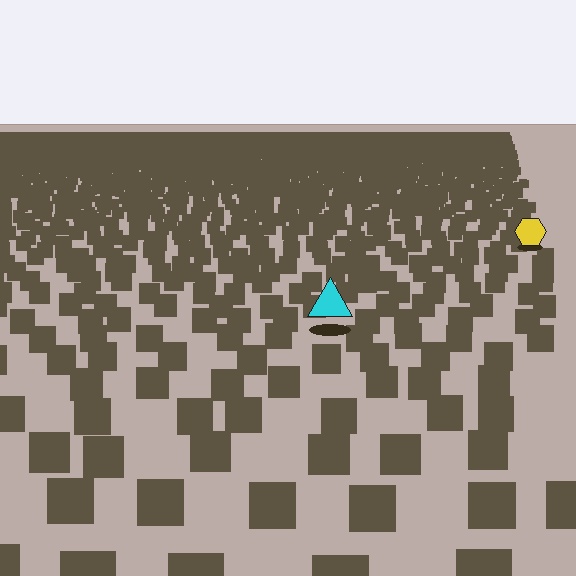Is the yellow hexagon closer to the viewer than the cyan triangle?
No. The cyan triangle is closer — you can tell from the texture gradient: the ground texture is coarser near it.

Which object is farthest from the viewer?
The yellow hexagon is farthest from the viewer. It appears smaller and the ground texture around it is denser.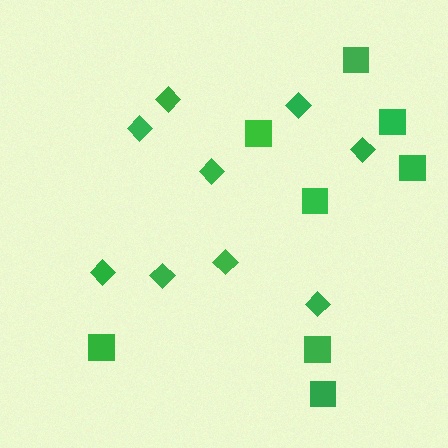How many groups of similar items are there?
There are 2 groups: one group of diamonds (9) and one group of squares (8).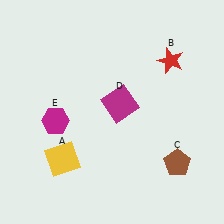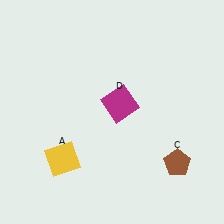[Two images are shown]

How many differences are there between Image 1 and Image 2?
There are 2 differences between the two images.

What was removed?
The magenta hexagon (E), the red star (B) were removed in Image 2.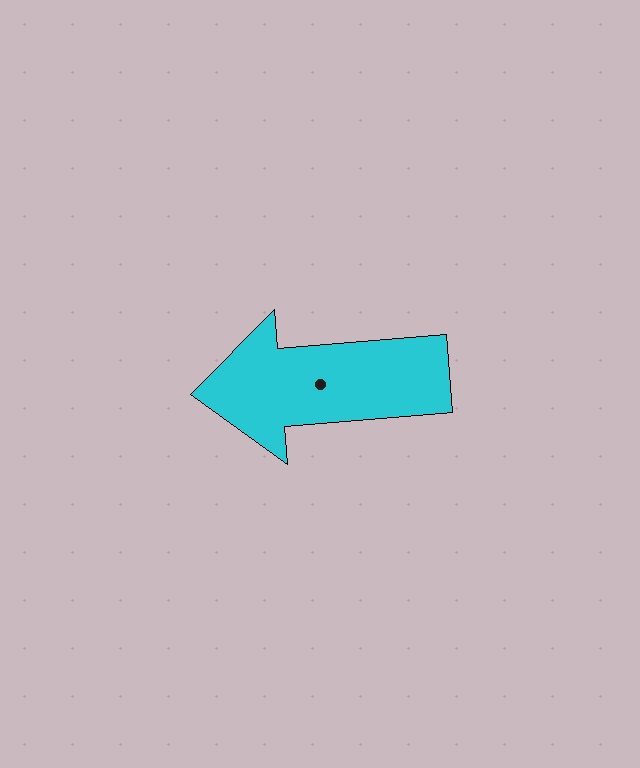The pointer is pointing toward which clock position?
Roughly 9 o'clock.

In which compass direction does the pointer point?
West.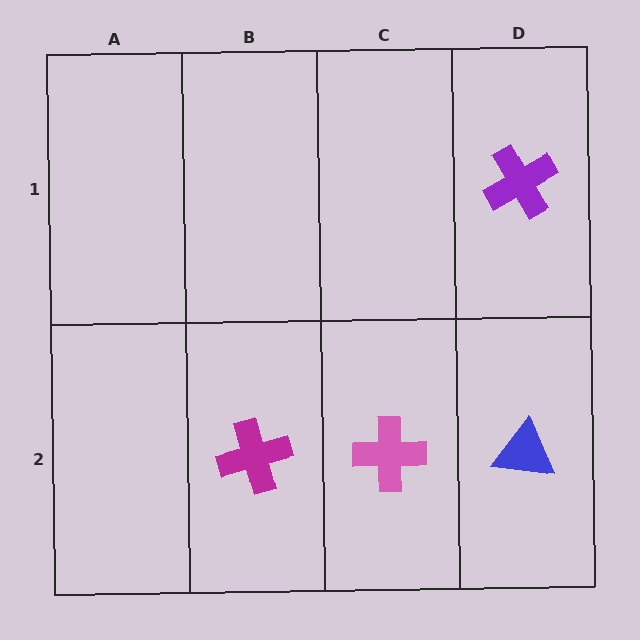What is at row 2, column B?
A magenta cross.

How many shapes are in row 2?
3 shapes.